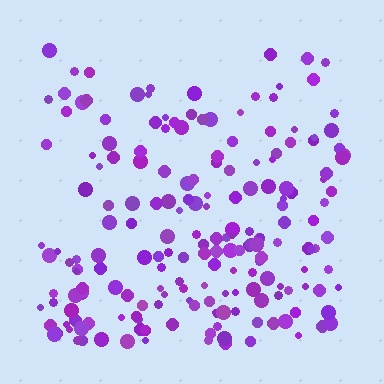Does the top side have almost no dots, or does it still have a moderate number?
Still a moderate number, just noticeably fewer than the bottom.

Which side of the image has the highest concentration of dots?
The bottom.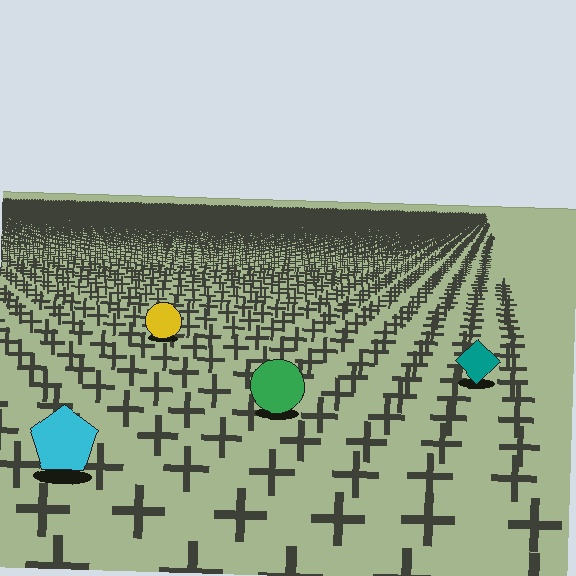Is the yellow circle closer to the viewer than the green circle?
No. The green circle is closer — you can tell from the texture gradient: the ground texture is coarser near it.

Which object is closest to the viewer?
The cyan pentagon is closest. The texture marks near it are larger and more spread out.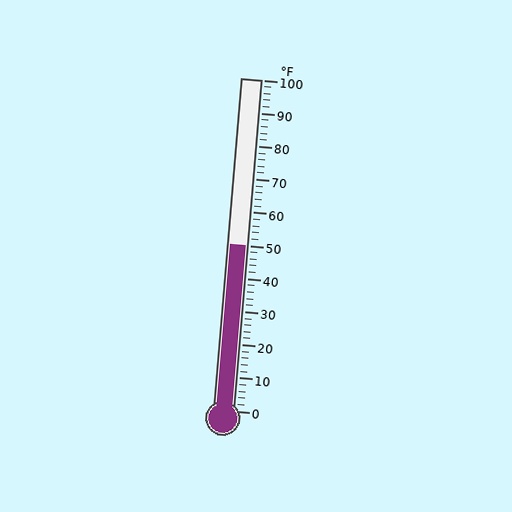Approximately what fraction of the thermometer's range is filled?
The thermometer is filled to approximately 50% of its range.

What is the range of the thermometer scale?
The thermometer scale ranges from 0°F to 100°F.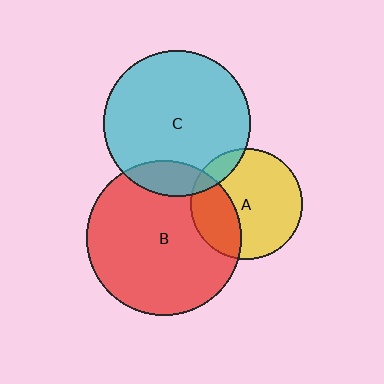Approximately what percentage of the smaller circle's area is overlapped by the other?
Approximately 15%.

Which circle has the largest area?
Circle B (red).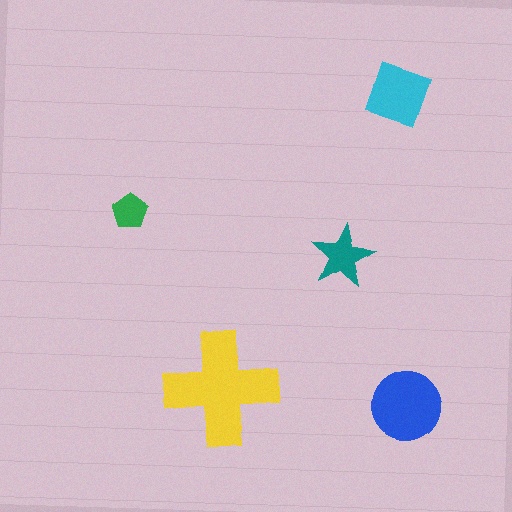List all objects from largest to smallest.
The yellow cross, the blue circle, the cyan square, the teal star, the green pentagon.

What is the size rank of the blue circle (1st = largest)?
2nd.